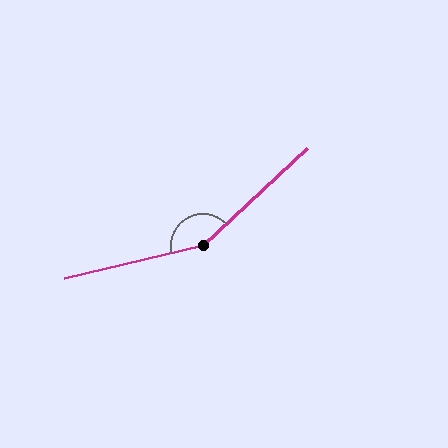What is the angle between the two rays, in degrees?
Approximately 150 degrees.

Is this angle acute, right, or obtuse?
It is obtuse.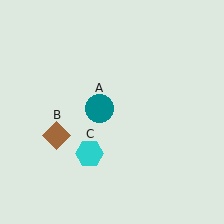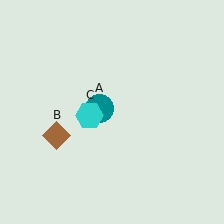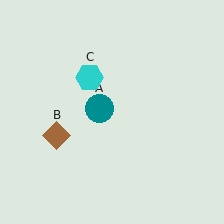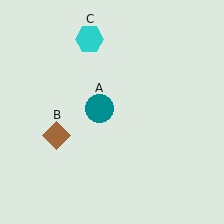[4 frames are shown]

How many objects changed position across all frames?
1 object changed position: cyan hexagon (object C).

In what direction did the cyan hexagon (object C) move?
The cyan hexagon (object C) moved up.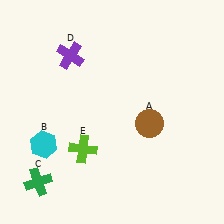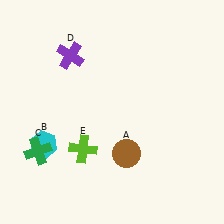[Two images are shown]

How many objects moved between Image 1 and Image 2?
2 objects moved between the two images.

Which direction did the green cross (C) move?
The green cross (C) moved up.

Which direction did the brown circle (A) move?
The brown circle (A) moved down.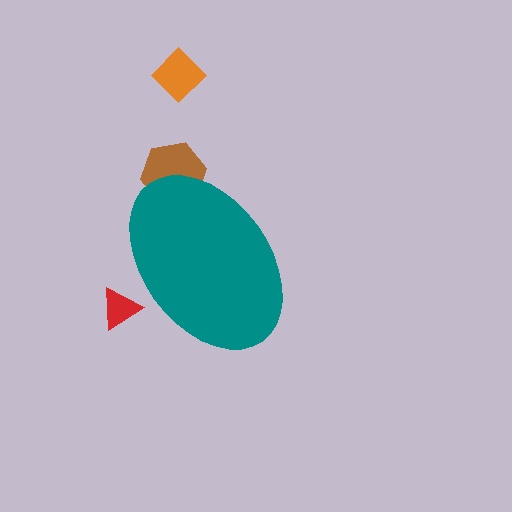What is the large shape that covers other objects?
A teal ellipse.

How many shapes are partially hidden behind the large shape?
2 shapes are partially hidden.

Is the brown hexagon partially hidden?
Yes, the brown hexagon is partially hidden behind the teal ellipse.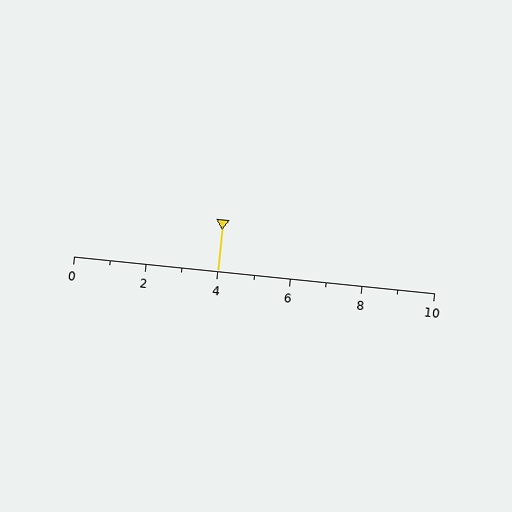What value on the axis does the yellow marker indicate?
The marker indicates approximately 4.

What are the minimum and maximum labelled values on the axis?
The axis runs from 0 to 10.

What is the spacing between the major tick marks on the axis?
The major ticks are spaced 2 apart.